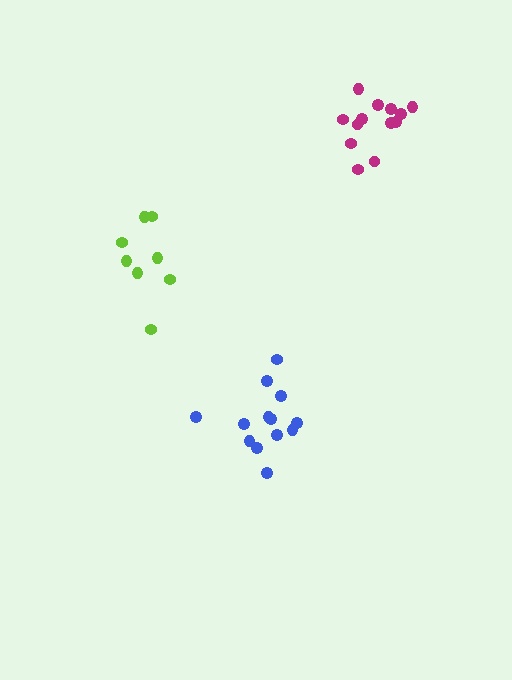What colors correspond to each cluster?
The clusters are colored: lime, blue, magenta.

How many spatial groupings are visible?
There are 3 spatial groupings.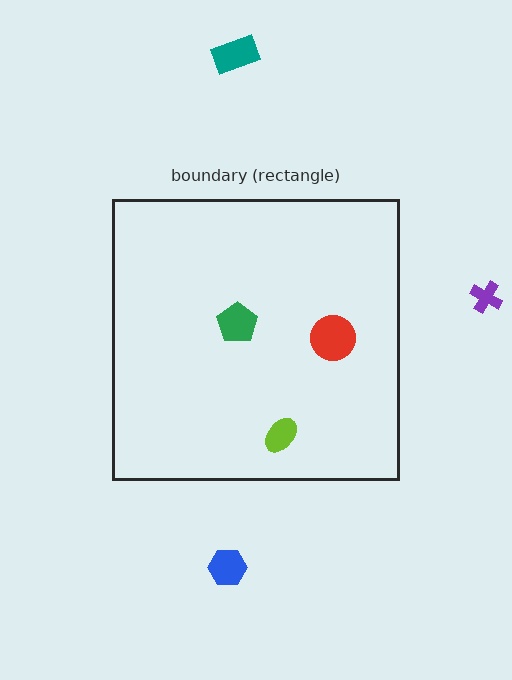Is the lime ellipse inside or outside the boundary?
Inside.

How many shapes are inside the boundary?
3 inside, 3 outside.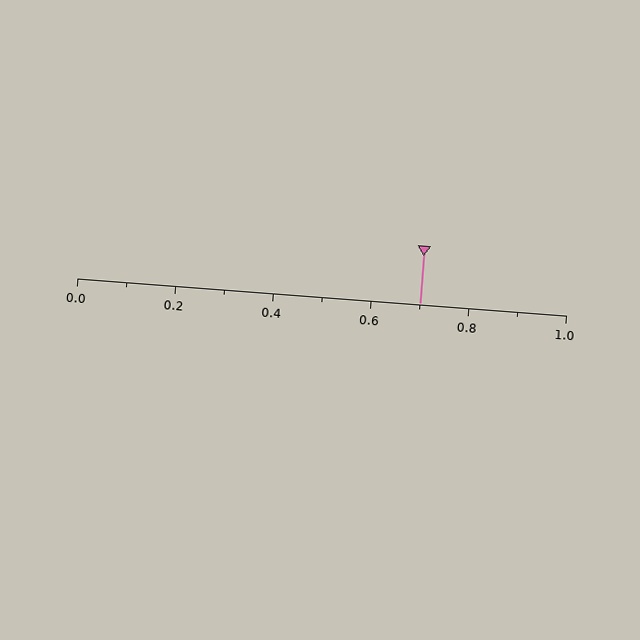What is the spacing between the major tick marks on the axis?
The major ticks are spaced 0.2 apart.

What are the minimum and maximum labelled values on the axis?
The axis runs from 0.0 to 1.0.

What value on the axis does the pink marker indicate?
The marker indicates approximately 0.7.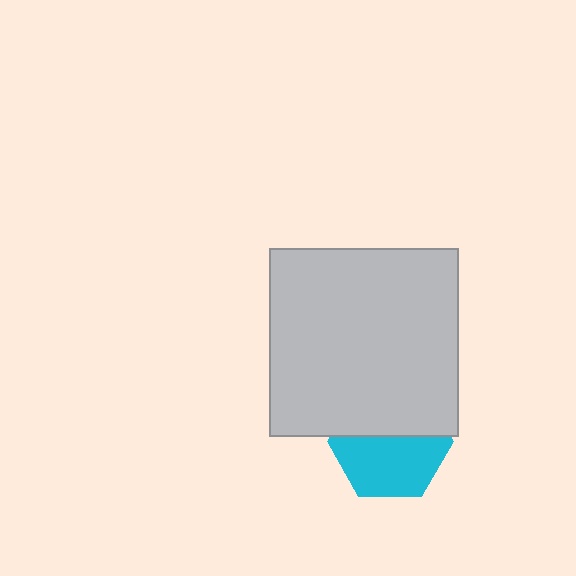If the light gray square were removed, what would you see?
You would see the complete cyan hexagon.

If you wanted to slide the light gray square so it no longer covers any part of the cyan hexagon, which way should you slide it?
Slide it up — that is the most direct way to separate the two shapes.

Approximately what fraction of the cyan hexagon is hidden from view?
Roughly 45% of the cyan hexagon is hidden behind the light gray square.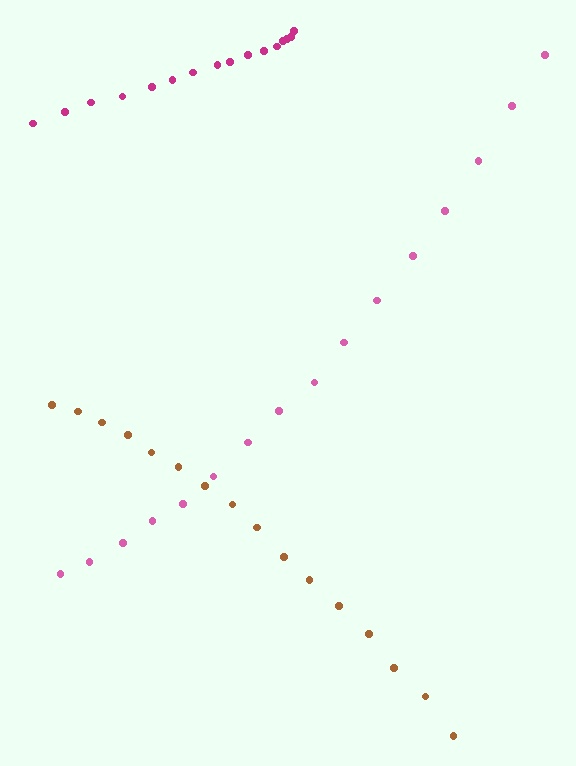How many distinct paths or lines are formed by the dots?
There are 3 distinct paths.